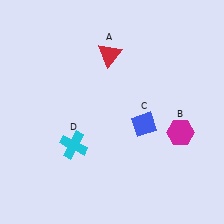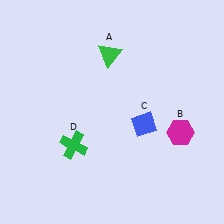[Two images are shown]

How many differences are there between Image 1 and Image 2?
There are 2 differences between the two images.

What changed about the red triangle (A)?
In Image 1, A is red. In Image 2, it changed to green.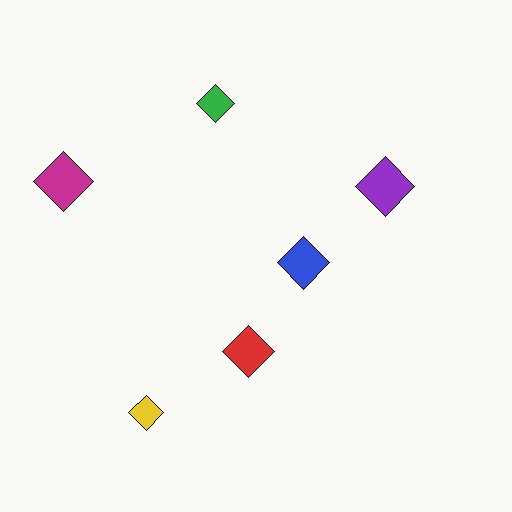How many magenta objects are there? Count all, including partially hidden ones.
There is 1 magenta object.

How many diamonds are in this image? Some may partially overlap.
There are 6 diamonds.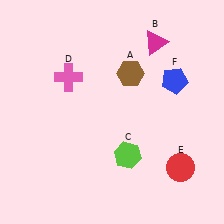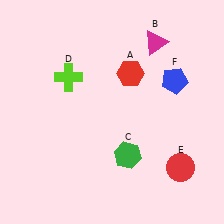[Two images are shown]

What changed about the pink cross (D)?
In Image 1, D is pink. In Image 2, it changed to lime.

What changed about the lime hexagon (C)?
In Image 1, C is lime. In Image 2, it changed to green.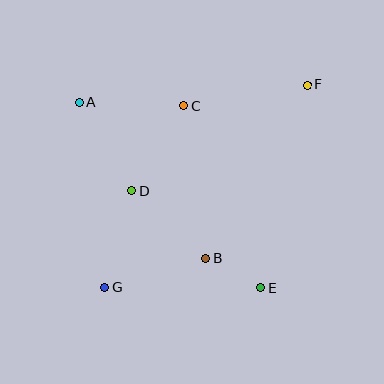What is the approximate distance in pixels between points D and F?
The distance between D and F is approximately 205 pixels.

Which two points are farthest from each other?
Points F and G are farthest from each other.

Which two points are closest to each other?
Points B and E are closest to each other.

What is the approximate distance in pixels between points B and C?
The distance between B and C is approximately 154 pixels.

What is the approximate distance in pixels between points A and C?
The distance between A and C is approximately 105 pixels.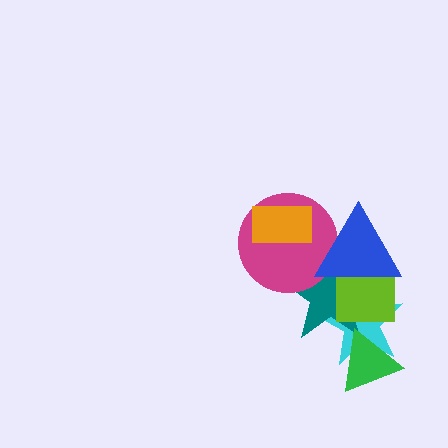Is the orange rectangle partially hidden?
No, no other shape covers it.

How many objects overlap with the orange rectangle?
1 object overlaps with the orange rectangle.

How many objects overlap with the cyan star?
4 objects overlap with the cyan star.